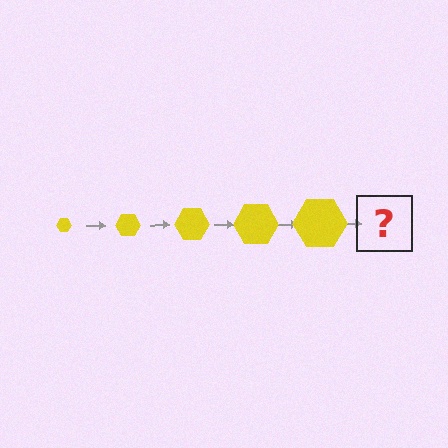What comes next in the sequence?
The next element should be a yellow hexagon, larger than the previous one.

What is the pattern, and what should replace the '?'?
The pattern is that the hexagon gets progressively larger each step. The '?' should be a yellow hexagon, larger than the previous one.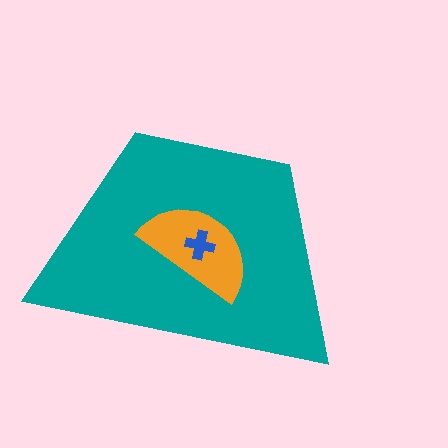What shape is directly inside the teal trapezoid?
The orange semicircle.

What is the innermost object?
The blue cross.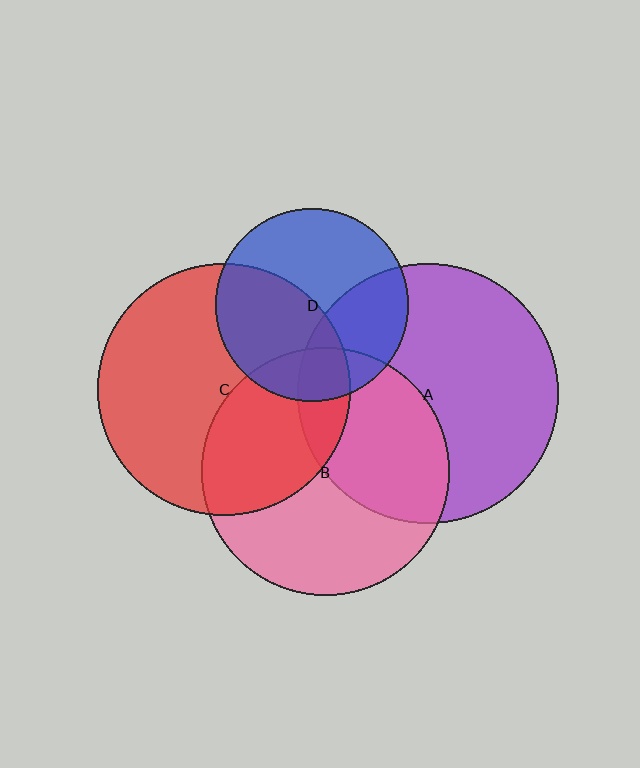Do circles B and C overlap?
Yes.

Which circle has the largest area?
Circle A (purple).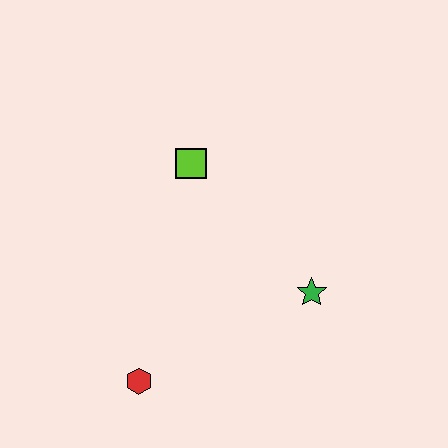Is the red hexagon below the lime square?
Yes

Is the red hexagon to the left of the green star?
Yes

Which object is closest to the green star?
The lime square is closest to the green star.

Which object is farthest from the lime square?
The red hexagon is farthest from the lime square.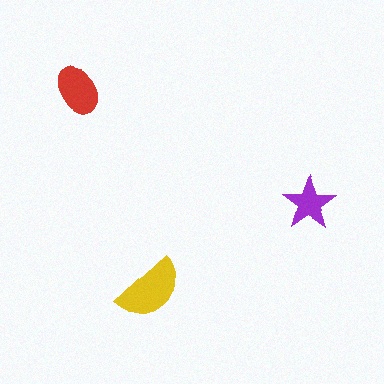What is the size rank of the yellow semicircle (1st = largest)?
1st.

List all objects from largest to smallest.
The yellow semicircle, the red ellipse, the purple star.